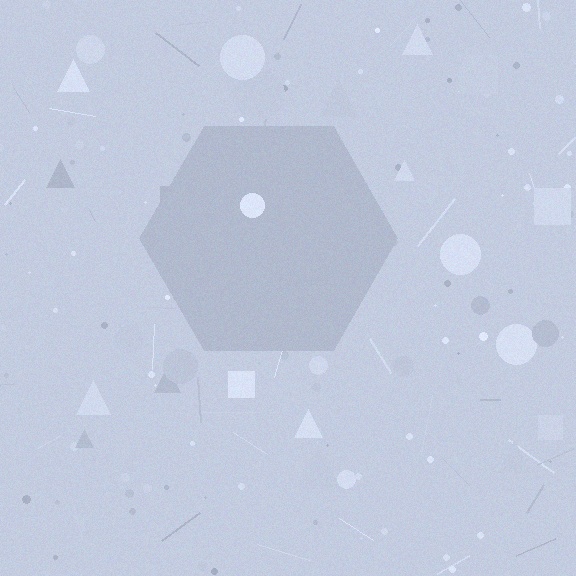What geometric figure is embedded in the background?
A hexagon is embedded in the background.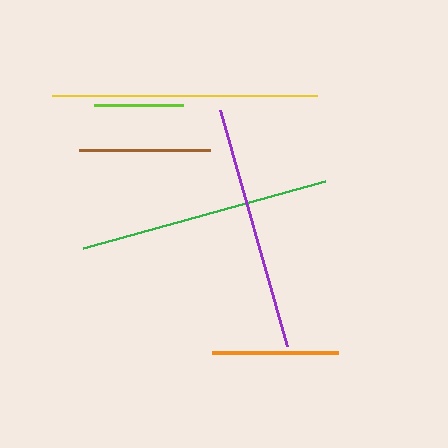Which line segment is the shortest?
The lime line is the shortest at approximately 90 pixels.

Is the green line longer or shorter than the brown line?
The green line is longer than the brown line.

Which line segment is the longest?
The yellow line is the longest at approximately 265 pixels.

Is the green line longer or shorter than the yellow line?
The yellow line is longer than the green line.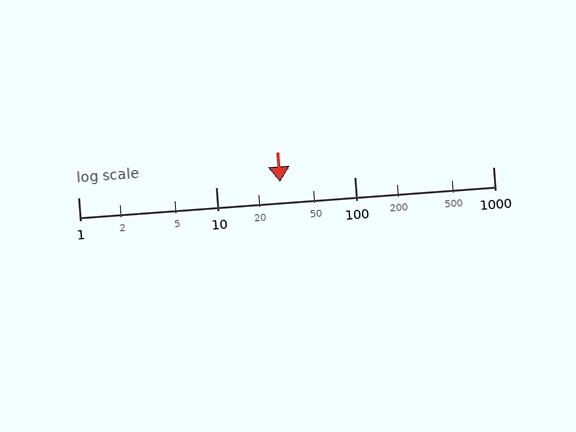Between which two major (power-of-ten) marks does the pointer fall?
The pointer is between 10 and 100.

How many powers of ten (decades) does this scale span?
The scale spans 3 decades, from 1 to 1000.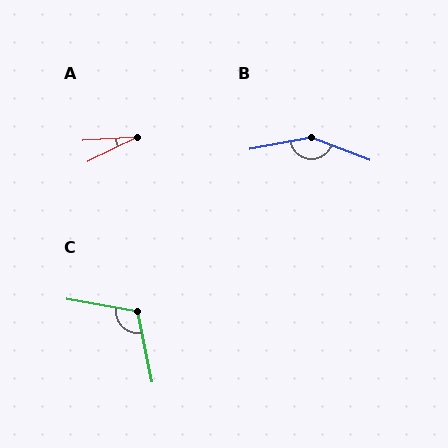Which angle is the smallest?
A, at approximately 23 degrees.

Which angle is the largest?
B, at approximately 148 degrees.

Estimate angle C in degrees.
Approximately 112 degrees.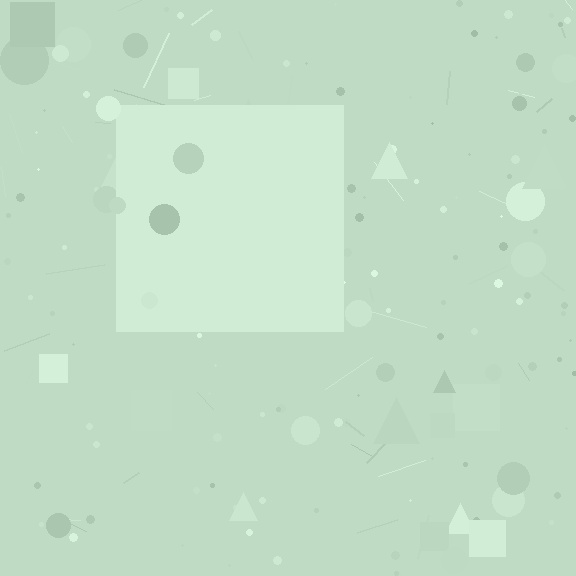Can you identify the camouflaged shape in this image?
The camouflaged shape is a square.